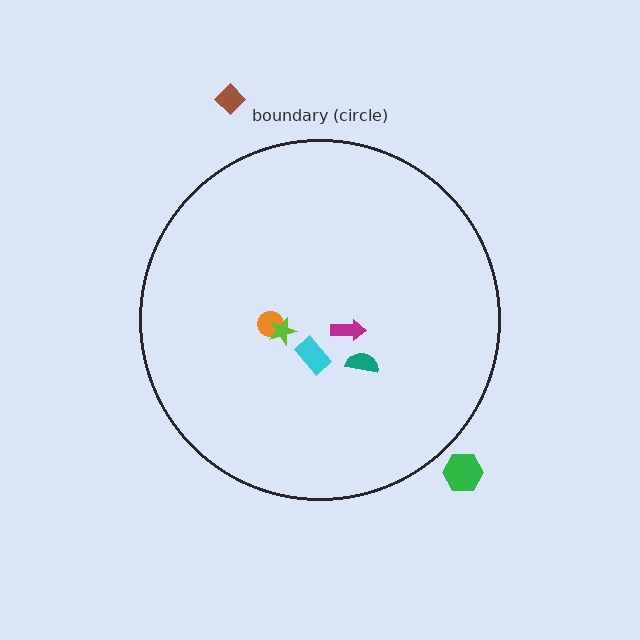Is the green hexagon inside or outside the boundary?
Outside.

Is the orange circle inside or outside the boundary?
Inside.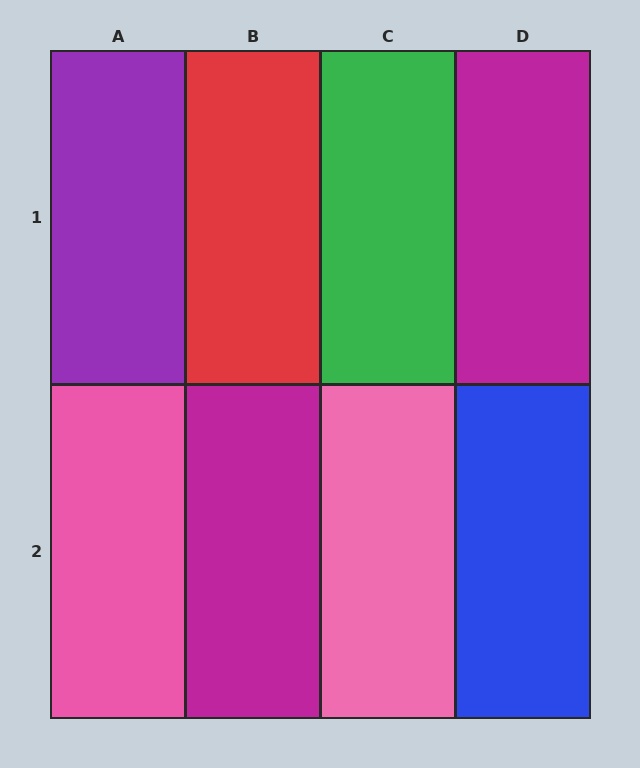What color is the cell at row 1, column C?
Green.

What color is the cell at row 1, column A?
Purple.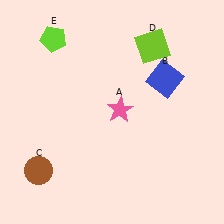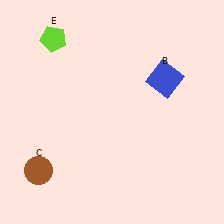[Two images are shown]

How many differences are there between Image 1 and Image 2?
There are 2 differences between the two images.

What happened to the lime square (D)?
The lime square (D) was removed in Image 2. It was in the top-right area of Image 1.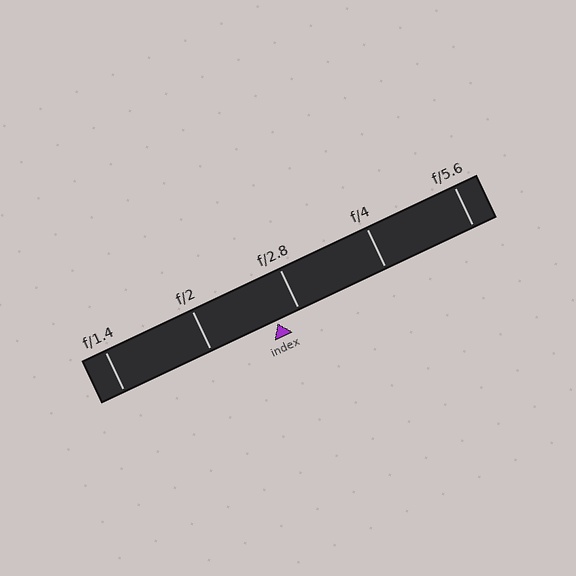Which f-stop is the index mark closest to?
The index mark is closest to f/2.8.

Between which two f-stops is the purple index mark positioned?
The index mark is between f/2 and f/2.8.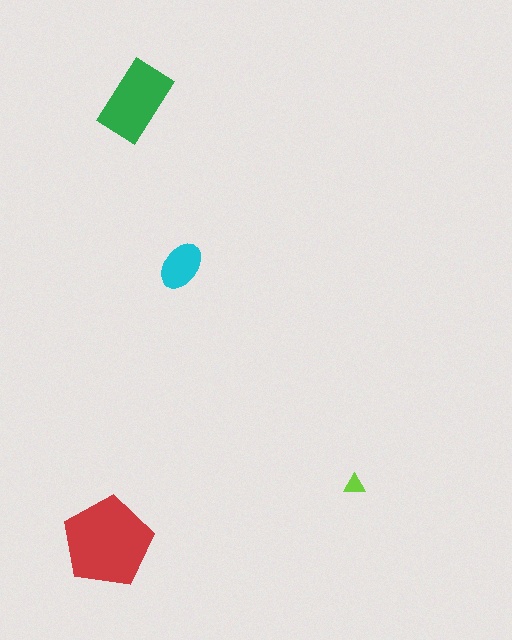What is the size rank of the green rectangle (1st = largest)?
2nd.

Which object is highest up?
The green rectangle is topmost.